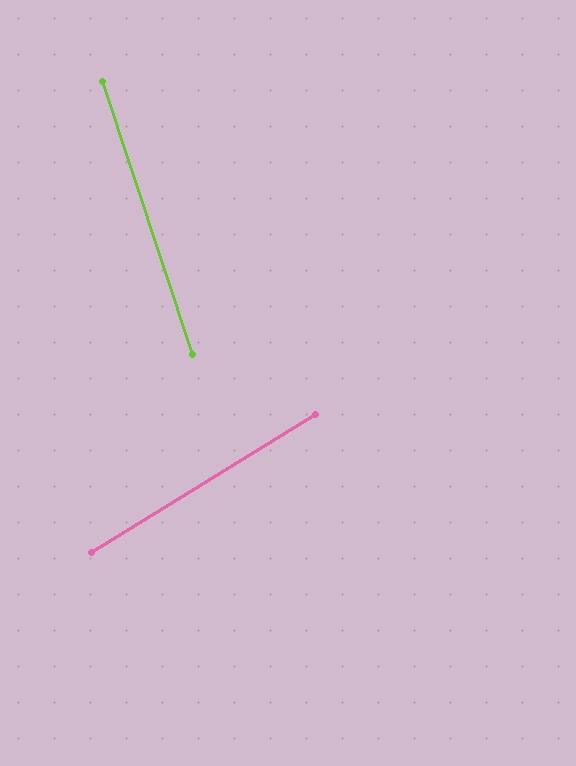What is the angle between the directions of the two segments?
Approximately 77 degrees.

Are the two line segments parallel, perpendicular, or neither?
Neither parallel nor perpendicular — they differ by about 77°.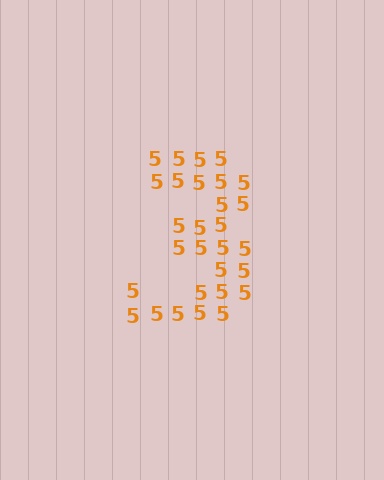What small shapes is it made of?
It is made of small digit 5's.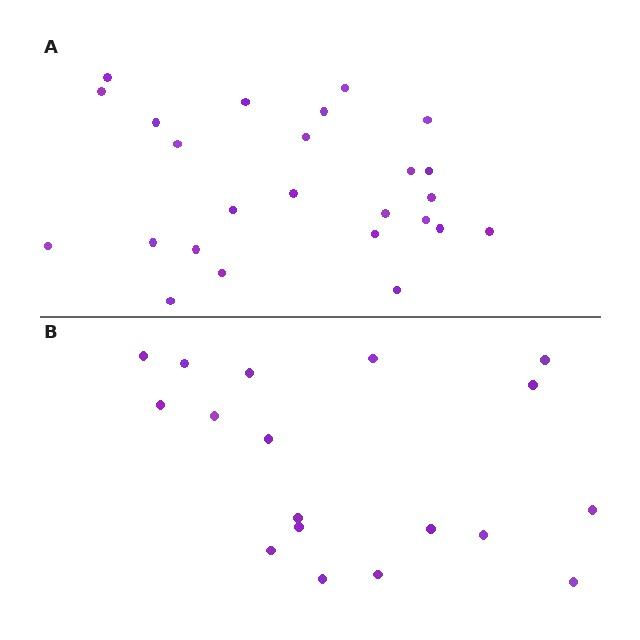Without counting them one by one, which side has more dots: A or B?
Region A (the top region) has more dots.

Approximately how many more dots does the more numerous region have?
Region A has roughly 8 or so more dots than region B.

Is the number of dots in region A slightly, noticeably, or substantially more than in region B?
Region A has noticeably more, but not dramatically so. The ratio is roughly 1.4 to 1.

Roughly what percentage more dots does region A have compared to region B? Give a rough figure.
About 40% more.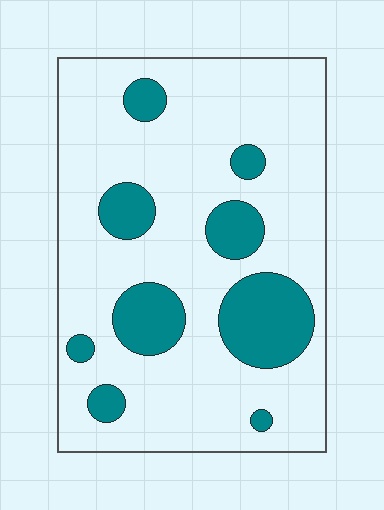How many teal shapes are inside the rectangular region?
9.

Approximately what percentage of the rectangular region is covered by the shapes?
Approximately 20%.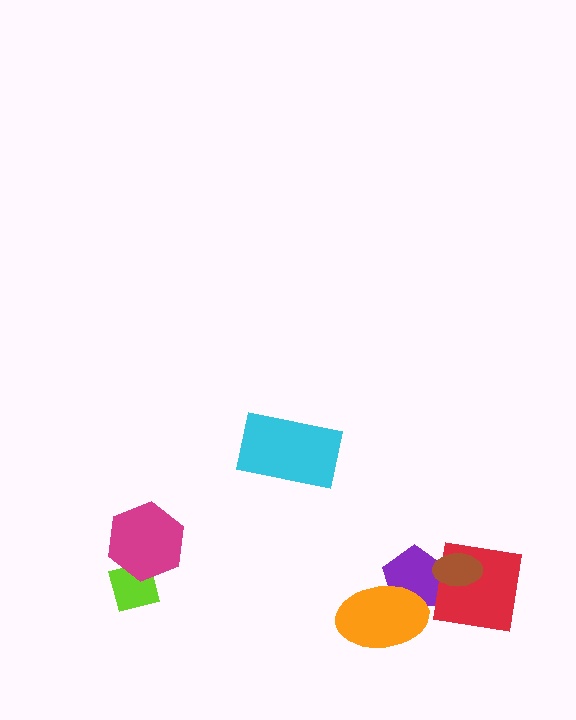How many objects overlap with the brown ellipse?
2 objects overlap with the brown ellipse.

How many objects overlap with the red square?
2 objects overlap with the red square.